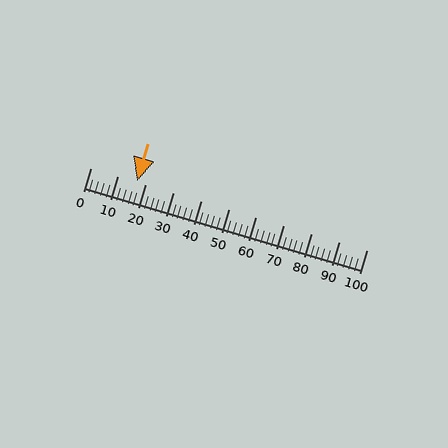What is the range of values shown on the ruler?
The ruler shows values from 0 to 100.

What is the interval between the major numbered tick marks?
The major tick marks are spaced 10 units apart.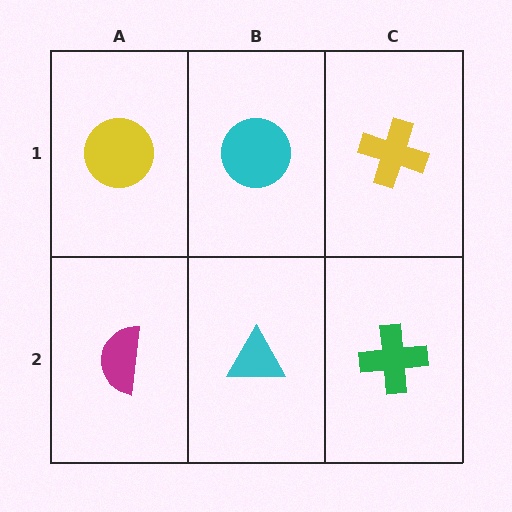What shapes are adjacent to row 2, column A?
A yellow circle (row 1, column A), a cyan triangle (row 2, column B).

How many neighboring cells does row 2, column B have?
3.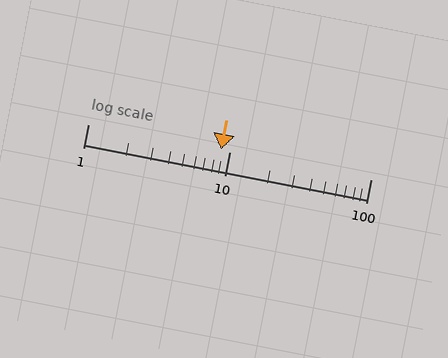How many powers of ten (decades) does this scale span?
The scale spans 2 decades, from 1 to 100.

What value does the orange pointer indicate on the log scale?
The pointer indicates approximately 8.7.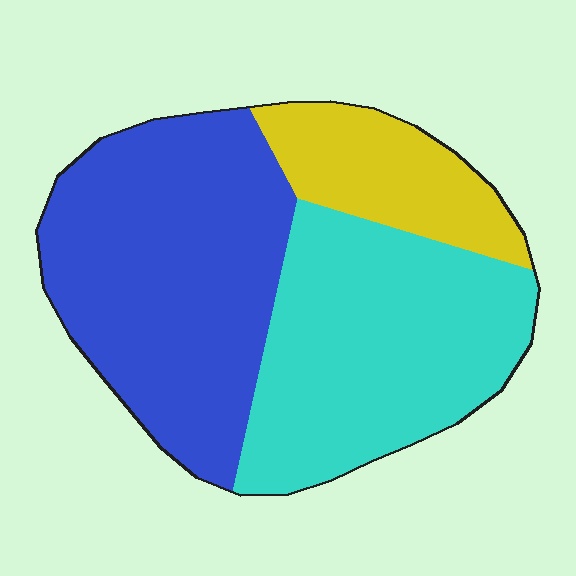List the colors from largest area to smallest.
From largest to smallest: blue, cyan, yellow.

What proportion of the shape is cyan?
Cyan covers 39% of the shape.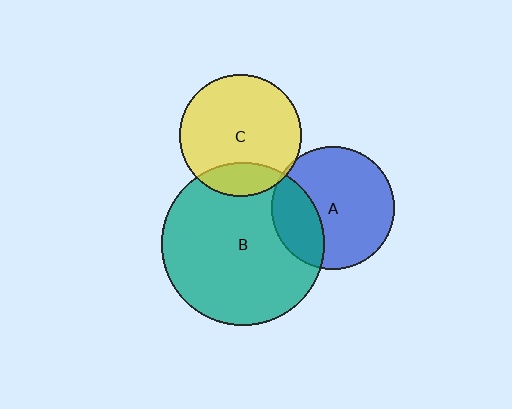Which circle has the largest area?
Circle B (teal).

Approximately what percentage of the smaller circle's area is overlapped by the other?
Approximately 5%.